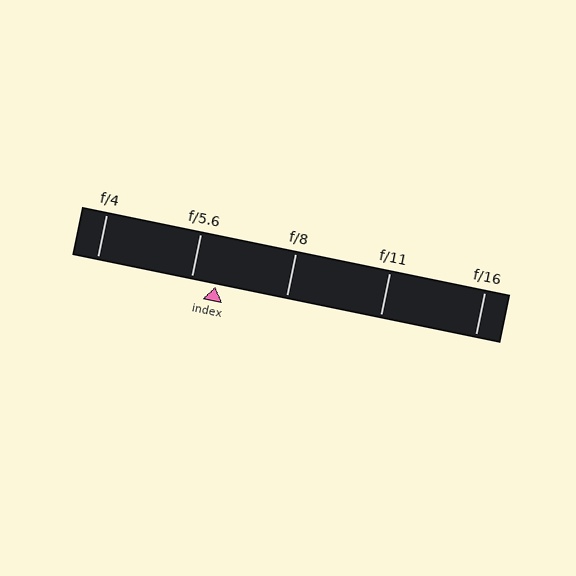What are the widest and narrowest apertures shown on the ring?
The widest aperture shown is f/4 and the narrowest is f/16.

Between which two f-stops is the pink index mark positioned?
The index mark is between f/5.6 and f/8.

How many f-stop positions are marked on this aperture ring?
There are 5 f-stop positions marked.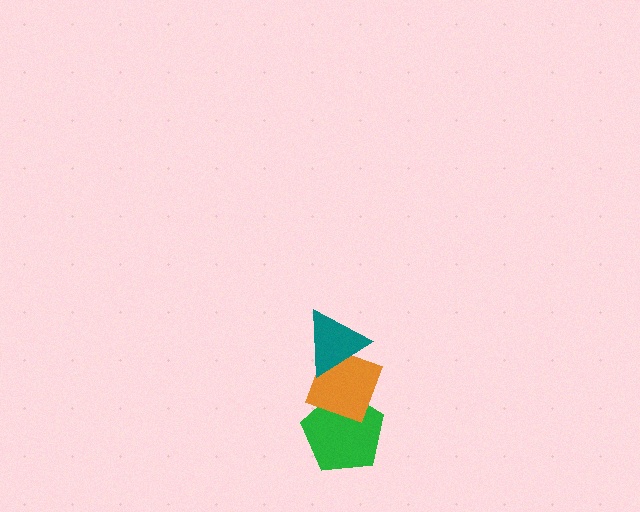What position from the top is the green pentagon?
The green pentagon is 3rd from the top.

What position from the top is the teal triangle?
The teal triangle is 1st from the top.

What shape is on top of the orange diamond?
The teal triangle is on top of the orange diamond.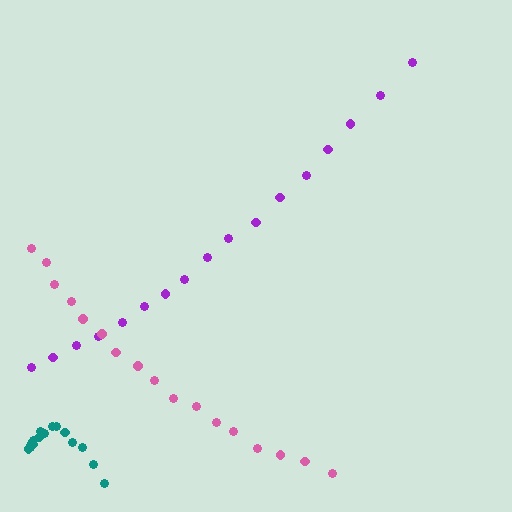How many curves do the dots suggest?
There are 3 distinct paths.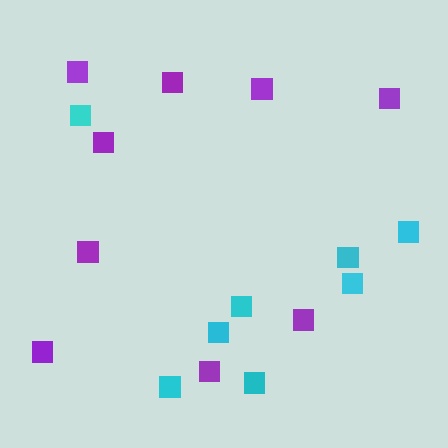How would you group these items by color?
There are 2 groups: one group of cyan squares (8) and one group of purple squares (9).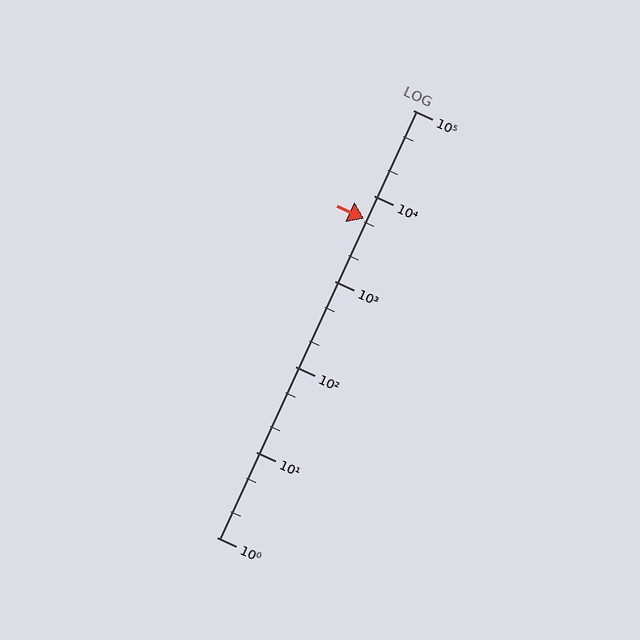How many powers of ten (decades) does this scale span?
The scale spans 5 decades, from 1 to 100000.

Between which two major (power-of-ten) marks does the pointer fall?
The pointer is between 1000 and 10000.